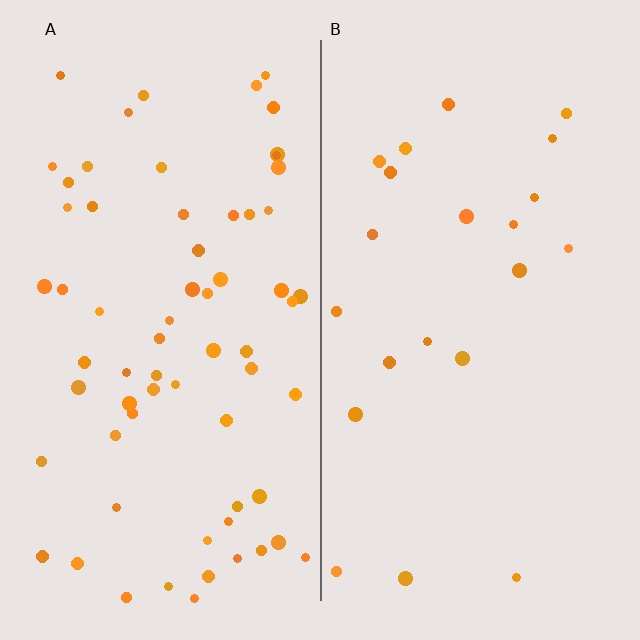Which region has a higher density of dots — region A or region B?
A (the left).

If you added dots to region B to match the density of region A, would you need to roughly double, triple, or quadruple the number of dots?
Approximately triple.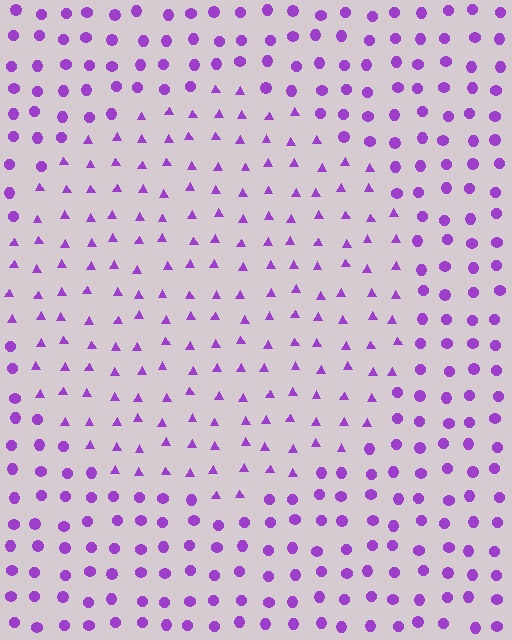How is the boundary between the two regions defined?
The boundary is defined by a change in element shape: triangles inside vs. circles outside. All elements share the same color and spacing.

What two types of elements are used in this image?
The image uses triangles inside the circle region and circles outside it.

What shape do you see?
I see a circle.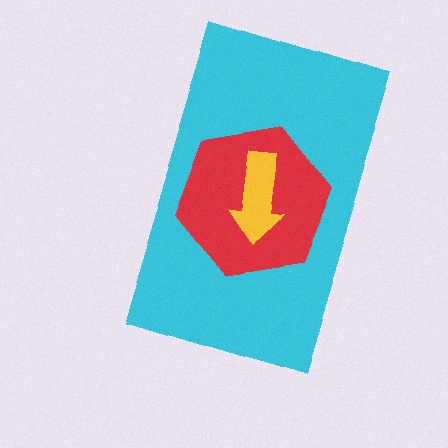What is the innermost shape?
The yellow arrow.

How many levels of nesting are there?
3.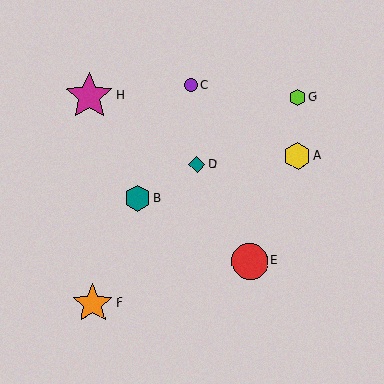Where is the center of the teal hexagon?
The center of the teal hexagon is at (137, 198).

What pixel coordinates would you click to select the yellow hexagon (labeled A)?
Click at (297, 156) to select the yellow hexagon A.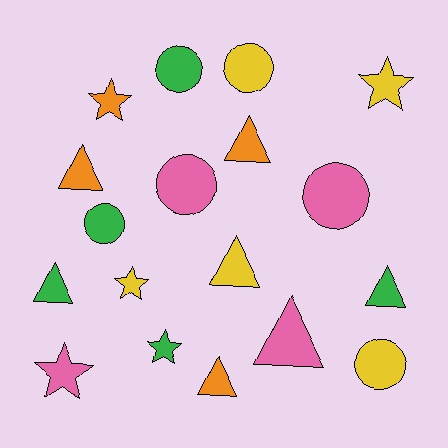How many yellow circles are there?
There are 2 yellow circles.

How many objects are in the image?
There are 18 objects.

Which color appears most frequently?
Green, with 5 objects.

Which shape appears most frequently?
Triangle, with 7 objects.